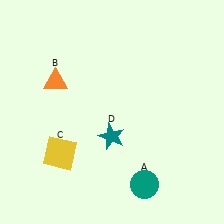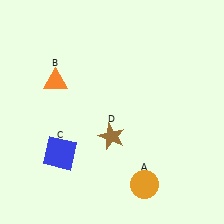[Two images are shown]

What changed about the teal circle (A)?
In Image 1, A is teal. In Image 2, it changed to orange.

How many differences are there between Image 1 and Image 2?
There are 3 differences between the two images.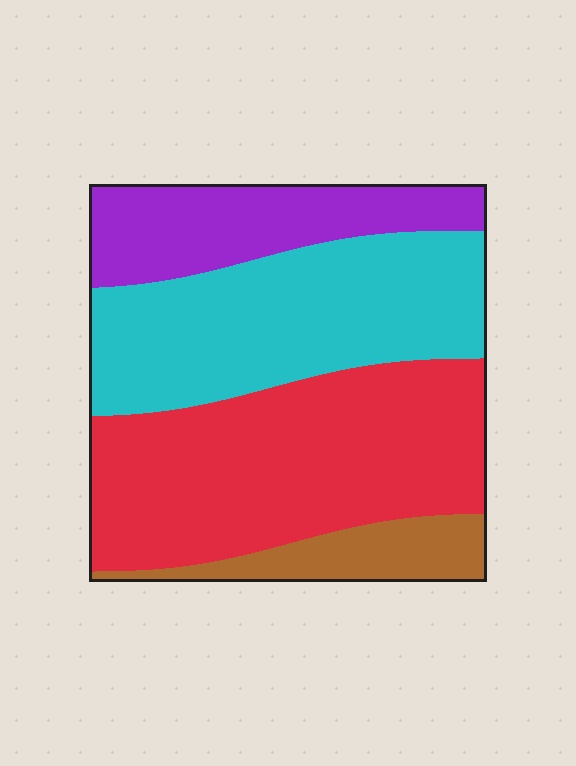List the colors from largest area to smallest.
From largest to smallest: red, cyan, purple, brown.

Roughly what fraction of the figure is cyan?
Cyan takes up between a quarter and a half of the figure.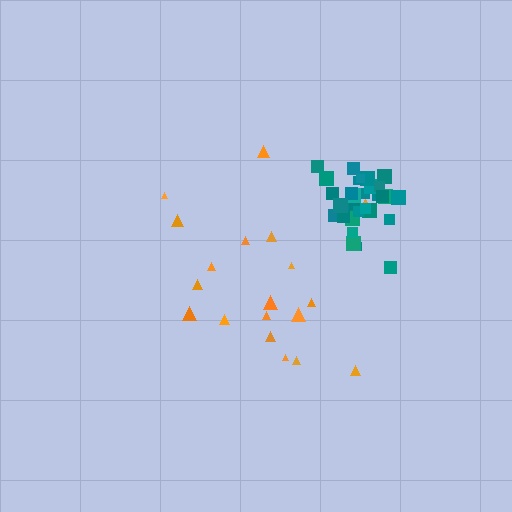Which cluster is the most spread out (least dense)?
Orange.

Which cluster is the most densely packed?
Teal.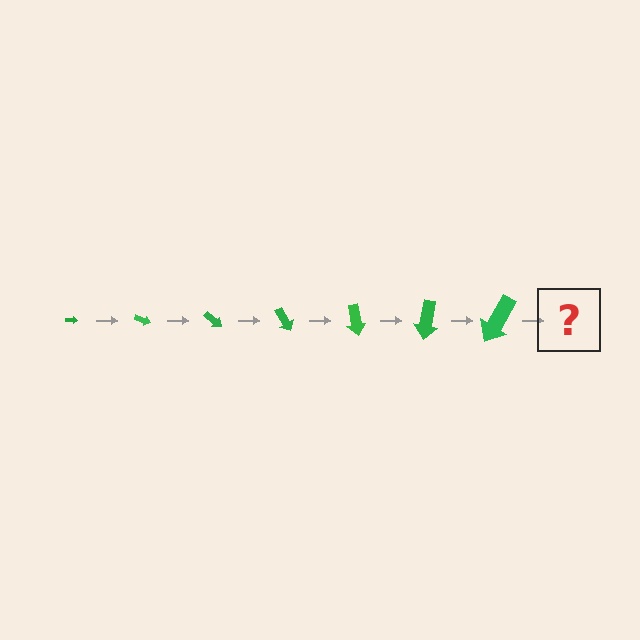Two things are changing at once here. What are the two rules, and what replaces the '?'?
The two rules are that the arrow grows larger each step and it rotates 20 degrees each step. The '?' should be an arrow, larger than the previous one and rotated 140 degrees from the start.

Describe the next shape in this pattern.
It should be an arrow, larger than the previous one and rotated 140 degrees from the start.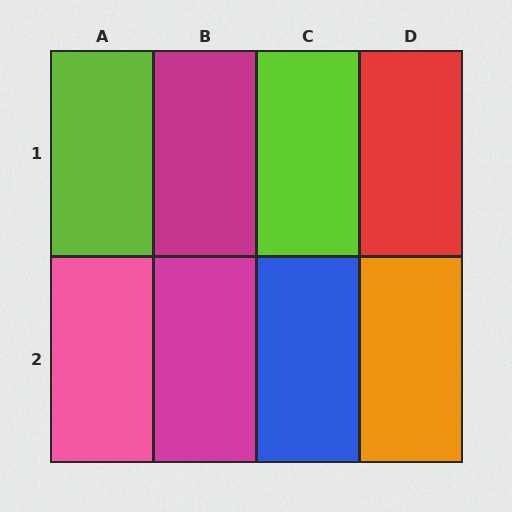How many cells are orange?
1 cell is orange.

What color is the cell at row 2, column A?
Pink.